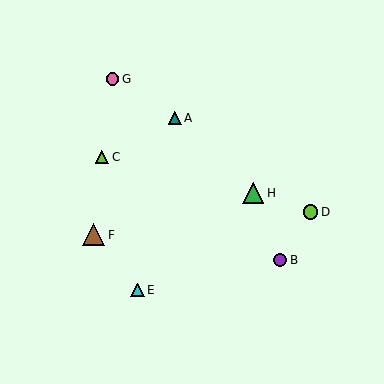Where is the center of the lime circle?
The center of the lime circle is at (311, 212).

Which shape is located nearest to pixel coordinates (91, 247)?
The brown triangle (labeled F) at (94, 235) is nearest to that location.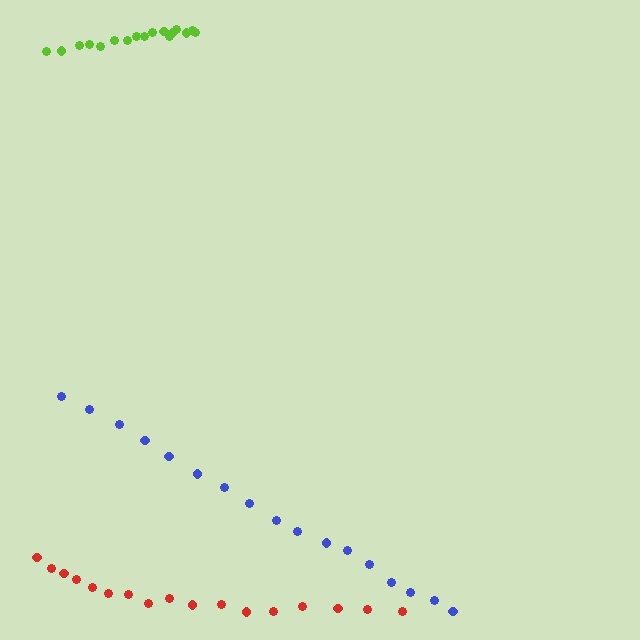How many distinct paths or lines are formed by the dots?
There are 3 distinct paths.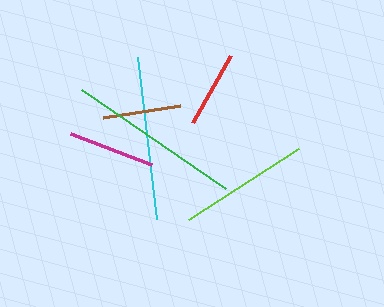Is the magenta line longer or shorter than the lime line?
The lime line is longer than the magenta line.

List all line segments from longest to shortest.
From longest to shortest: green, cyan, lime, magenta, brown, red.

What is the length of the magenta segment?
The magenta segment is approximately 87 pixels long.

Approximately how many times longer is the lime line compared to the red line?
The lime line is approximately 1.7 times the length of the red line.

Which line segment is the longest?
The green line is the longest at approximately 175 pixels.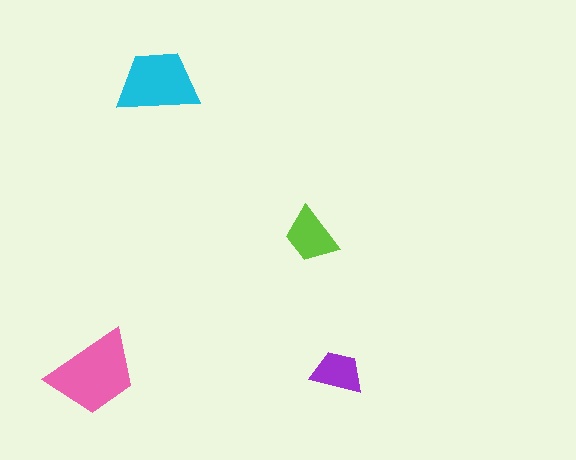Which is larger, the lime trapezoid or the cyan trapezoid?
The cyan one.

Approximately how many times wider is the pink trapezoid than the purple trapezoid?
About 1.5 times wider.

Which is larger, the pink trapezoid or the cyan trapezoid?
The pink one.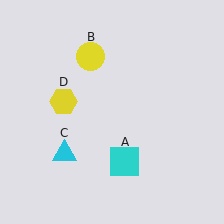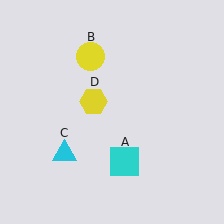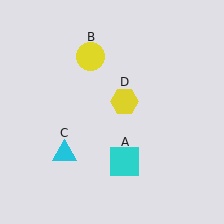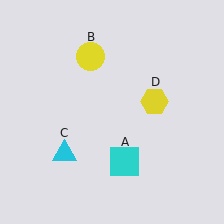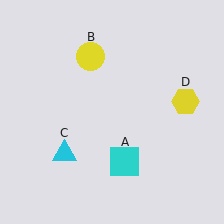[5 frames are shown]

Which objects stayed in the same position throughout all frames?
Cyan square (object A) and yellow circle (object B) and cyan triangle (object C) remained stationary.